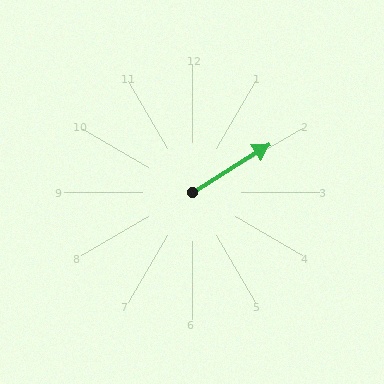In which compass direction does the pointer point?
Northeast.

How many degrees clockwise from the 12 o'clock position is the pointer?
Approximately 58 degrees.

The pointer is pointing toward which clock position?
Roughly 2 o'clock.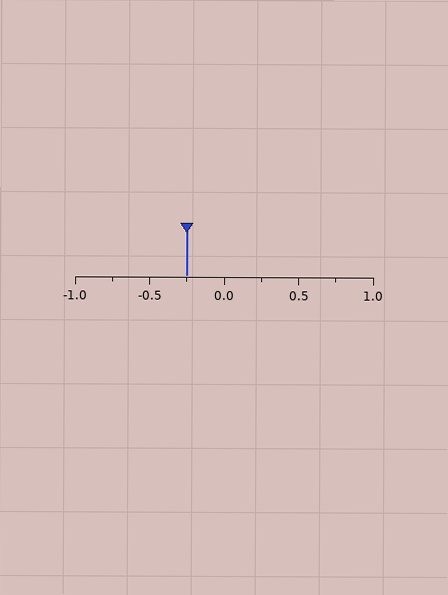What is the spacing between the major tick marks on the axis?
The major ticks are spaced 0.5 apart.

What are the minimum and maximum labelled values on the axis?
The axis runs from -1.0 to 1.0.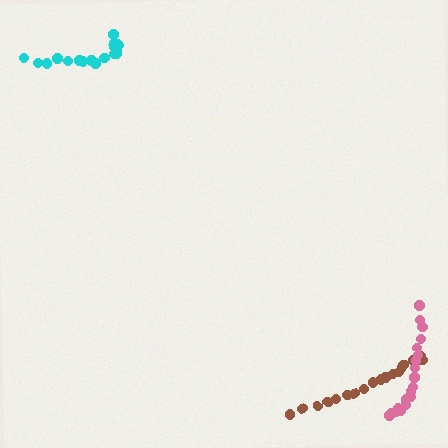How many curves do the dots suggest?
There are 3 distinct paths.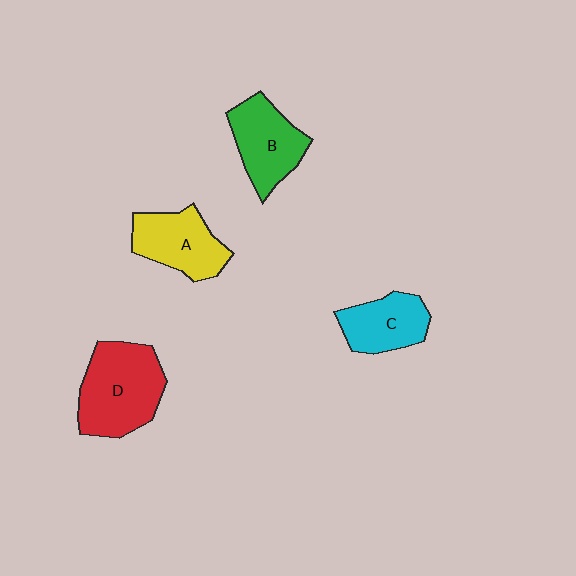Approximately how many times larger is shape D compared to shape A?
Approximately 1.4 times.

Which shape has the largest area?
Shape D (red).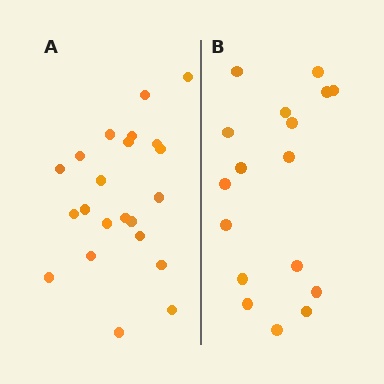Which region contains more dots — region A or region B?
Region A (the left region) has more dots.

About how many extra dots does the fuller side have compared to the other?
Region A has about 5 more dots than region B.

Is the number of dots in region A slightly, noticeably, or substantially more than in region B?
Region A has noticeably more, but not dramatically so. The ratio is roughly 1.3 to 1.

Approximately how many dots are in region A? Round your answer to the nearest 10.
About 20 dots. (The exact count is 22, which rounds to 20.)